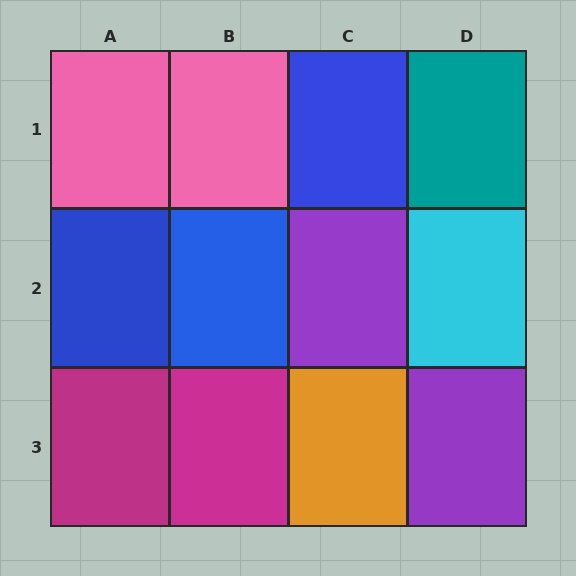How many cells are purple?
2 cells are purple.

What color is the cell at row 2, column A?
Blue.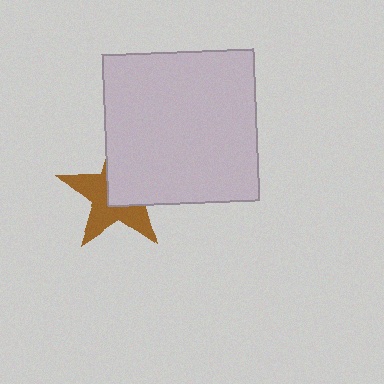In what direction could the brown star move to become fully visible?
The brown star could move toward the lower-left. That would shift it out from behind the light gray square entirely.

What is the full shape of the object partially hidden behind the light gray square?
The partially hidden object is a brown star.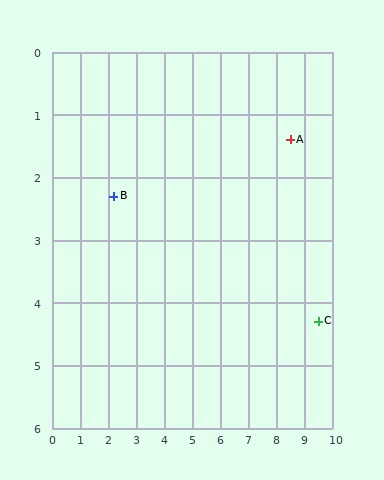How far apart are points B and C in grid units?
Points B and C are about 7.6 grid units apart.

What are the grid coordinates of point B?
Point B is at approximately (2.2, 2.3).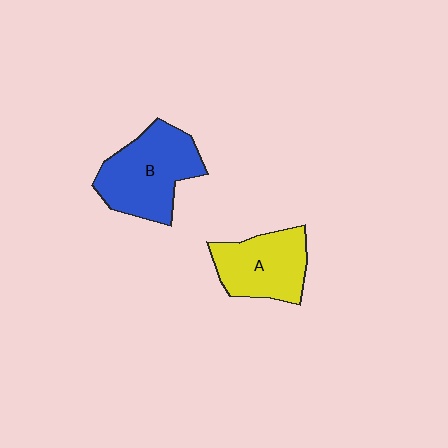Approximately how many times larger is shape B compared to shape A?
Approximately 1.2 times.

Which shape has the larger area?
Shape B (blue).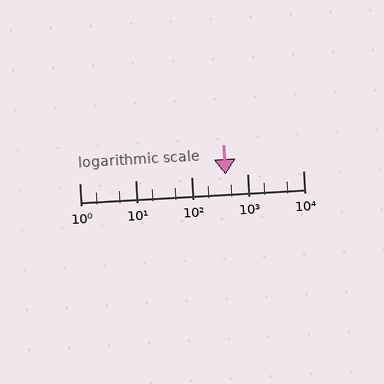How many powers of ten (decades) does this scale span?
The scale spans 4 decades, from 1 to 10000.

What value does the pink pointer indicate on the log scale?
The pointer indicates approximately 420.